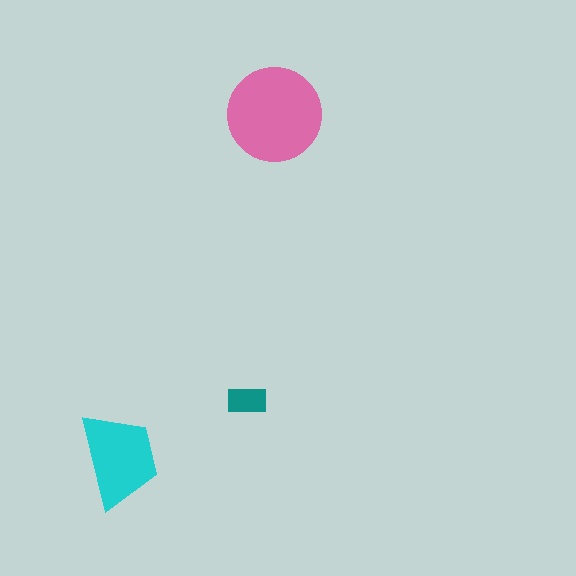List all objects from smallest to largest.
The teal rectangle, the cyan trapezoid, the pink circle.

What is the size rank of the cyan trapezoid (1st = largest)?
2nd.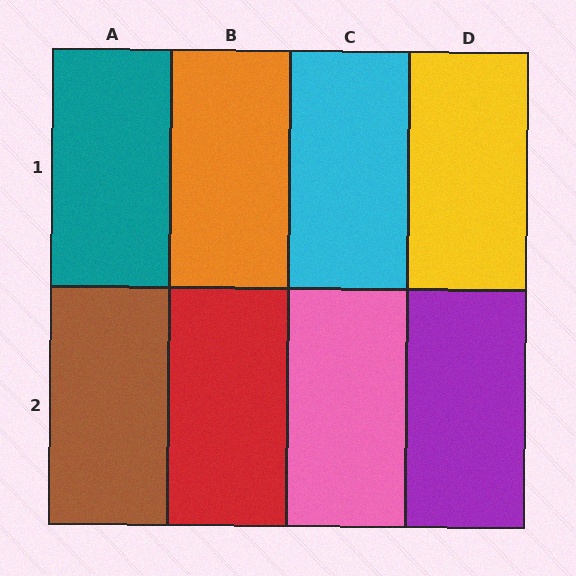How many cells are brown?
1 cell is brown.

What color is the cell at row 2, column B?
Red.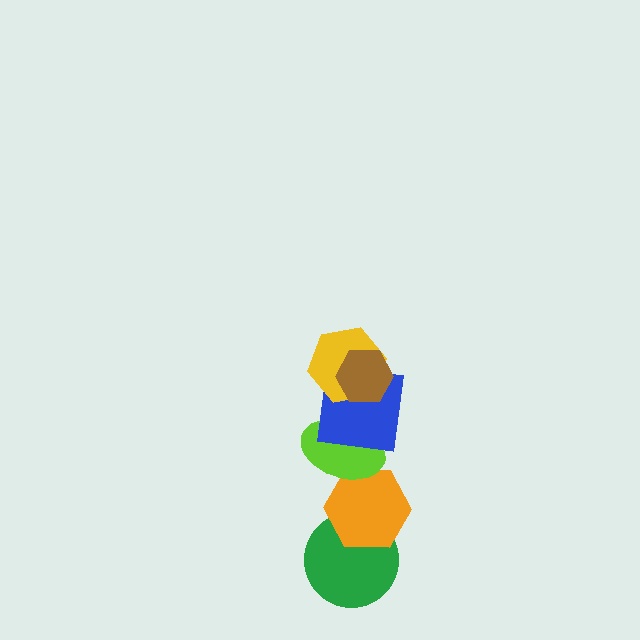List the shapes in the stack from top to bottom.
From top to bottom: the brown hexagon, the yellow hexagon, the blue square, the lime ellipse, the orange hexagon, the green circle.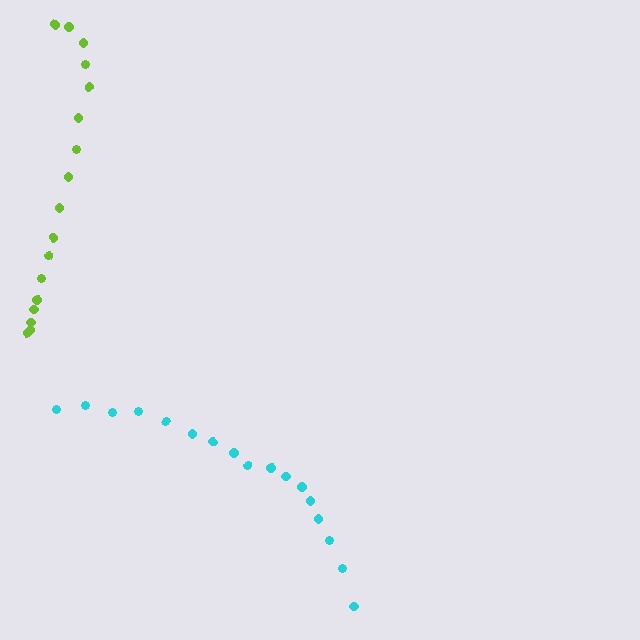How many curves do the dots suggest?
There are 2 distinct paths.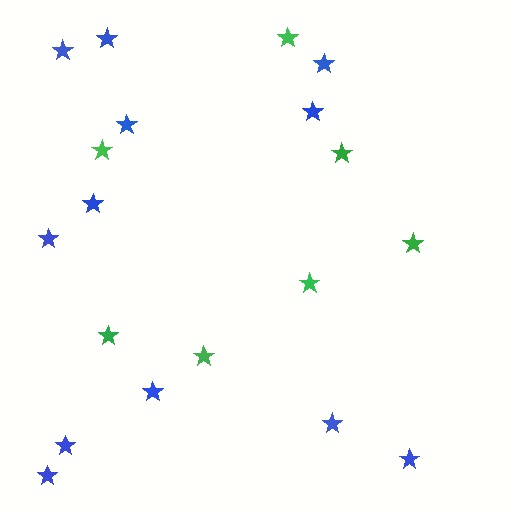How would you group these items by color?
There are 2 groups: one group of green stars (7) and one group of blue stars (12).